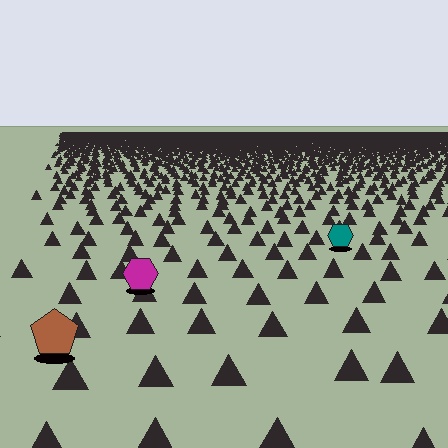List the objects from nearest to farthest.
From nearest to farthest: the brown pentagon, the magenta hexagon, the teal hexagon.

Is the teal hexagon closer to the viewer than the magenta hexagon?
No. The magenta hexagon is closer — you can tell from the texture gradient: the ground texture is coarser near it.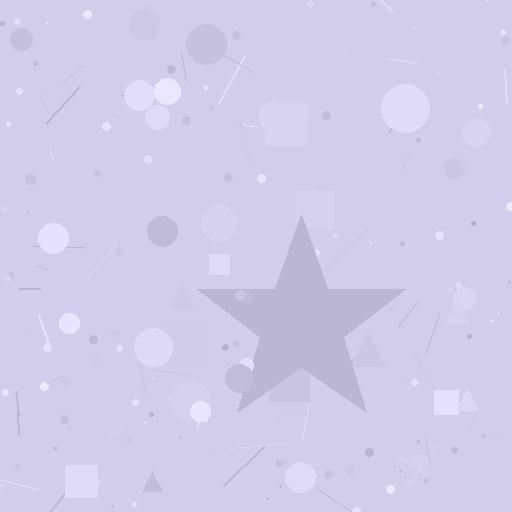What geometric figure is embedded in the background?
A star is embedded in the background.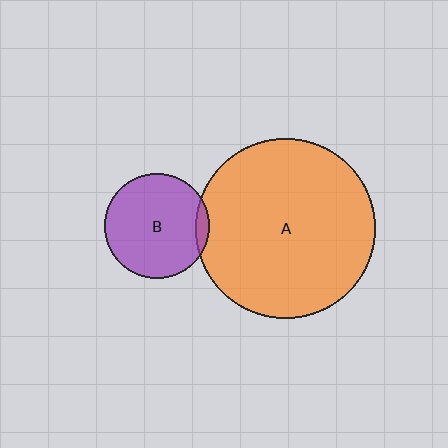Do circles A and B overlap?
Yes.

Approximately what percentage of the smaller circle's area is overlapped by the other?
Approximately 5%.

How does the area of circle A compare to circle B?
Approximately 2.9 times.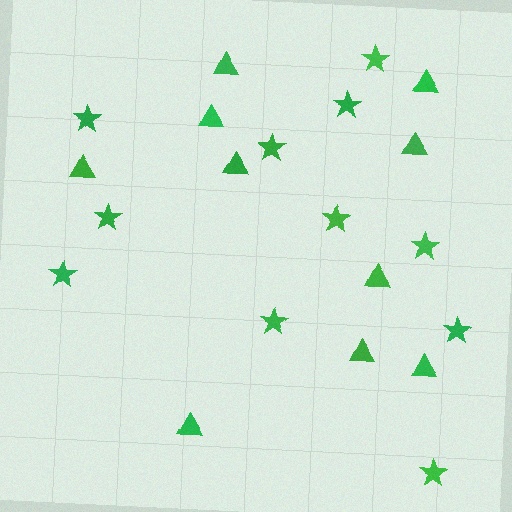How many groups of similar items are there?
There are 2 groups: one group of triangles (10) and one group of stars (11).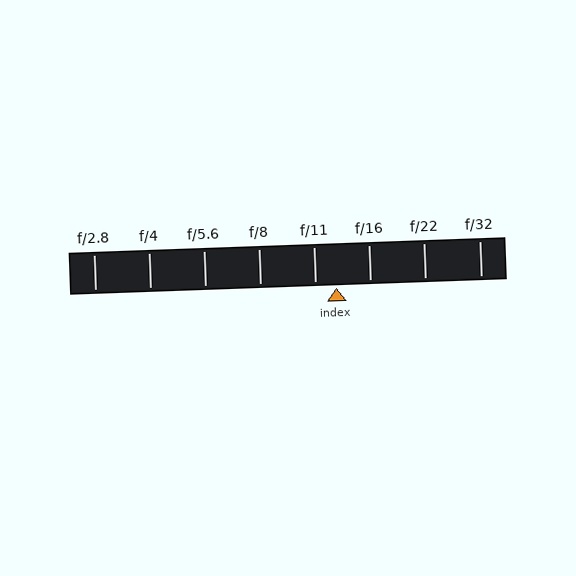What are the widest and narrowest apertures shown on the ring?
The widest aperture shown is f/2.8 and the narrowest is f/32.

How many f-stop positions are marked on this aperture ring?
There are 8 f-stop positions marked.